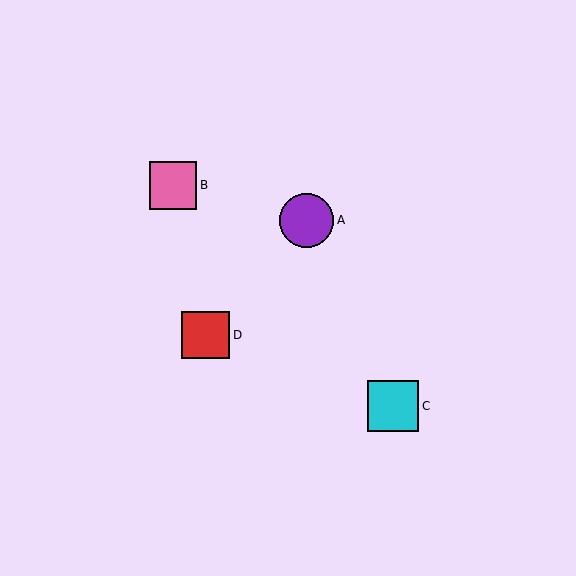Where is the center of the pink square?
The center of the pink square is at (173, 185).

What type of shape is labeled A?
Shape A is a purple circle.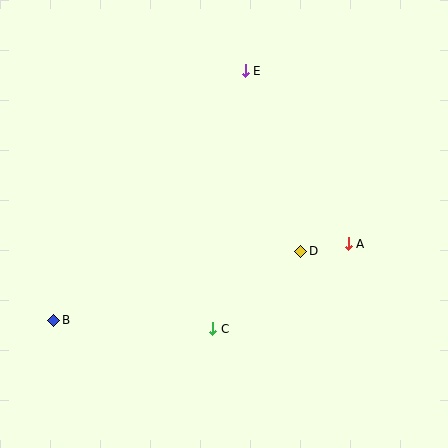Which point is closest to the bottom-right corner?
Point A is closest to the bottom-right corner.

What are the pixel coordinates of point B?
Point B is at (54, 320).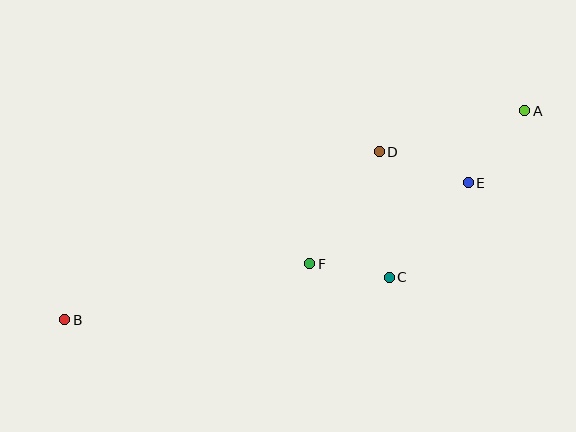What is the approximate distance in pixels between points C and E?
The distance between C and E is approximately 123 pixels.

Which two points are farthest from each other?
Points A and B are farthest from each other.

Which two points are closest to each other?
Points C and F are closest to each other.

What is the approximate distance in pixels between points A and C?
The distance between A and C is approximately 215 pixels.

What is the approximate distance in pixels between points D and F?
The distance between D and F is approximately 132 pixels.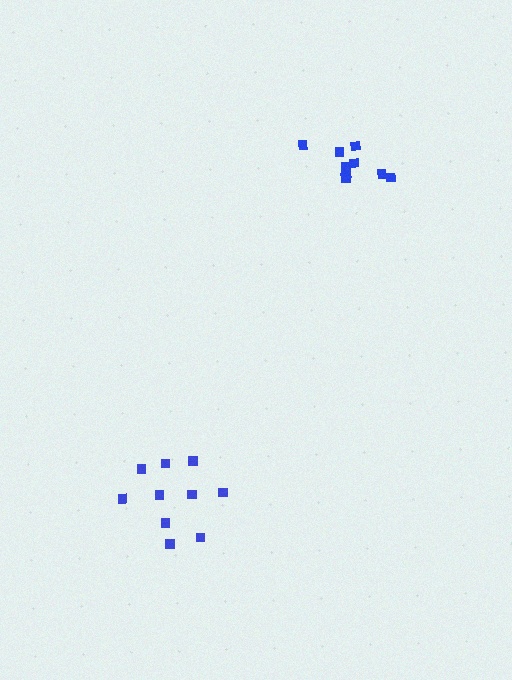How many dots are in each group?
Group 1: 10 dots, Group 2: 10 dots (20 total).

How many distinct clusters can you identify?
There are 2 distinct clusters.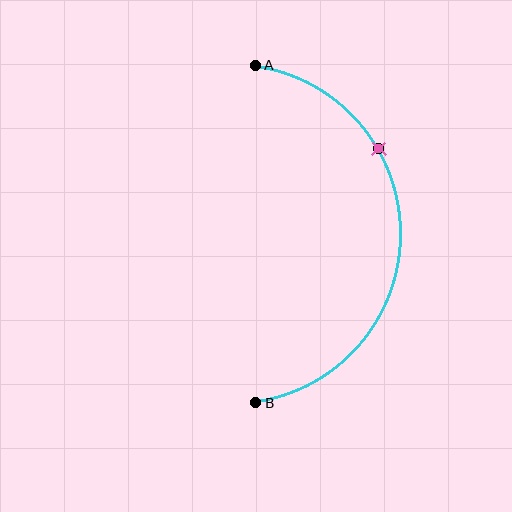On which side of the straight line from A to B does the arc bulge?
The arc bulges to the right of the straight line connecting A and B.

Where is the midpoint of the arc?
The arc midpoint is the point on the curve farthest from the straight line joining A and B. It sits to the right of that line.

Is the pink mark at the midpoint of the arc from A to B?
No. The pink mark lies on the arc but is closer to endpoint A. The arc midpoint would be at the point on the curve equidistant along the arc from both A and B.